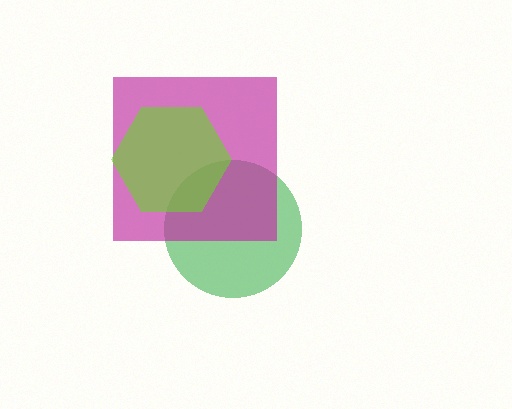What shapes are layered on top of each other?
The layered shapes are: a green circle, a magenta square, a lime hexagon.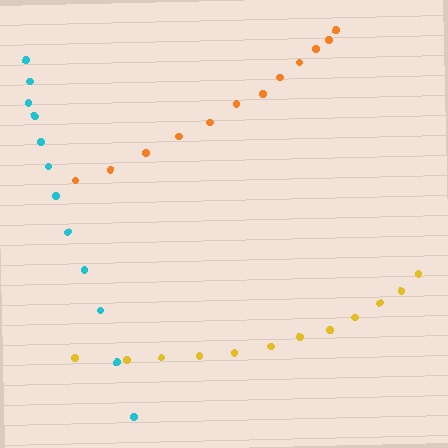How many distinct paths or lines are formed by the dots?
There are 3 distinct paths.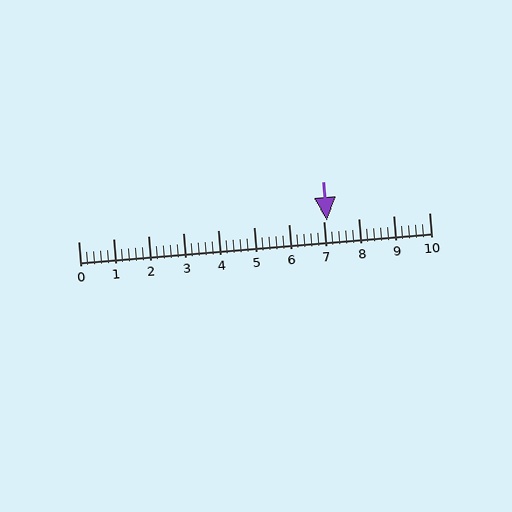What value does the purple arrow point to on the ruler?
The purple arrow points to approximately 7.1.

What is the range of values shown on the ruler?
The ruler shows values from 0 to 10.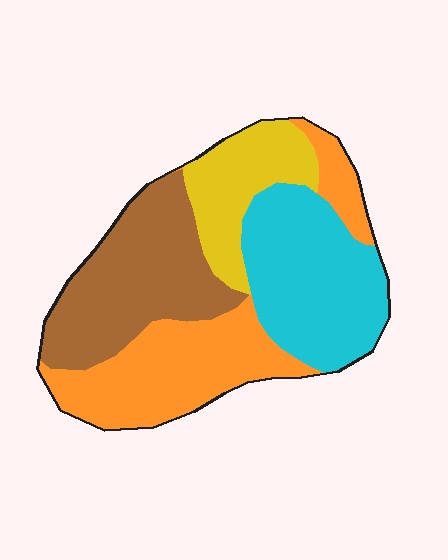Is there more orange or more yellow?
Orange.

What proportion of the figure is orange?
Orange takes up about one third (1/3) of the figure.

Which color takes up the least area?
Yellow, at roughly 15%.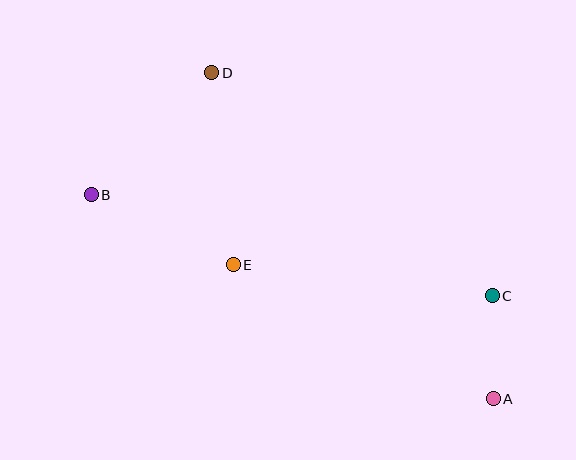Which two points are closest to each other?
Points A and C are closest to each other.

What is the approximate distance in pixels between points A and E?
The distance between A and E is approximately 293 pixels.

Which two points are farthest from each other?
Points A and B are farthest from each other.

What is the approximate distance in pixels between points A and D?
The distance between A and D is approximately 431 pixels.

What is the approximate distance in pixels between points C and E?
The distance between C and E is approximately 261 pixels.